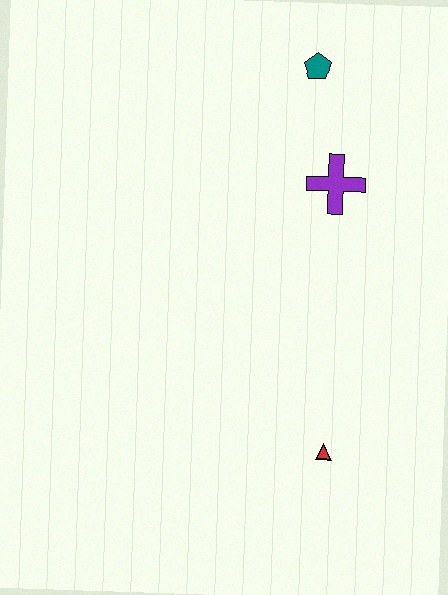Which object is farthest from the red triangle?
The teal pentagon is farthest from the red triangle.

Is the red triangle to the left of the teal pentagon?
No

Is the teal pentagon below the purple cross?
No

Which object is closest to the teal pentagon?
The purple cross is closest to the teal pentagon.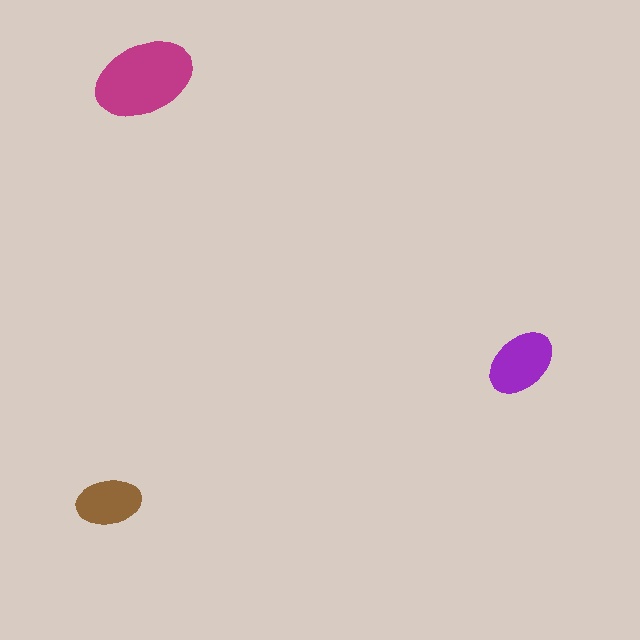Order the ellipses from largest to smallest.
the magenta one, the purple one, the brown one.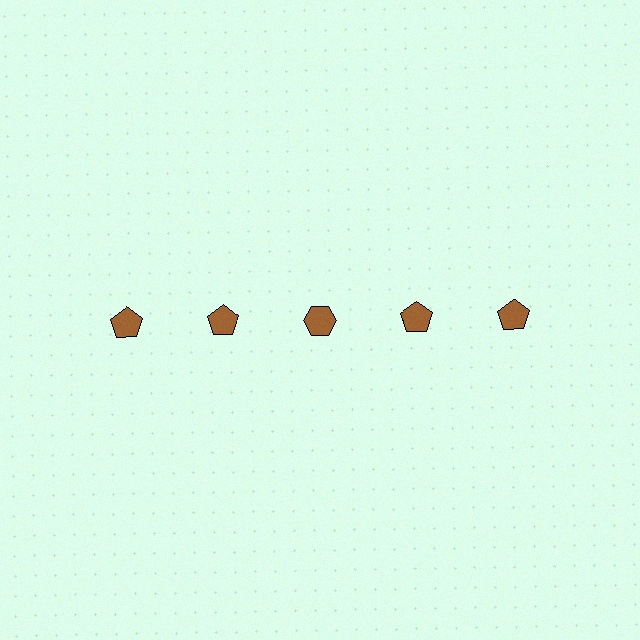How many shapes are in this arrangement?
There are 5 shapes arranged in a grid pattern.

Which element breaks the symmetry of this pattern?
The brown hexagon in the top row, center column breaks the symmetry. All other shapes are brown pentagons.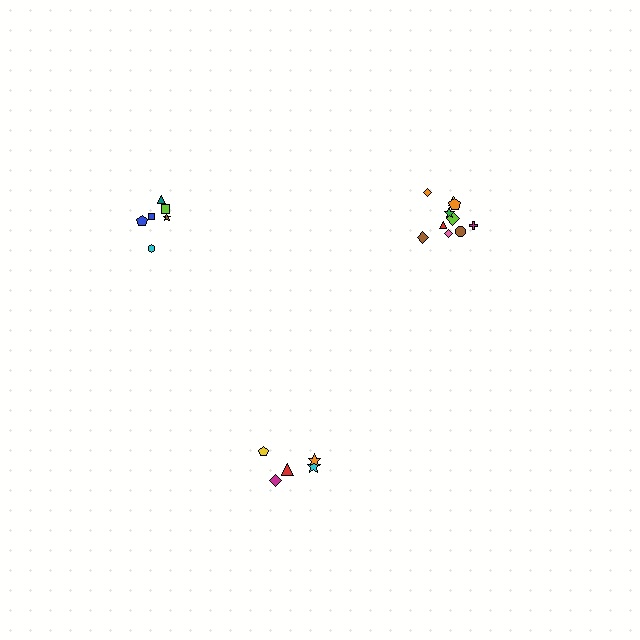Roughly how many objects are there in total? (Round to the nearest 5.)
Roughly 20 objects in total.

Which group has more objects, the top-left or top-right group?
The top-right group.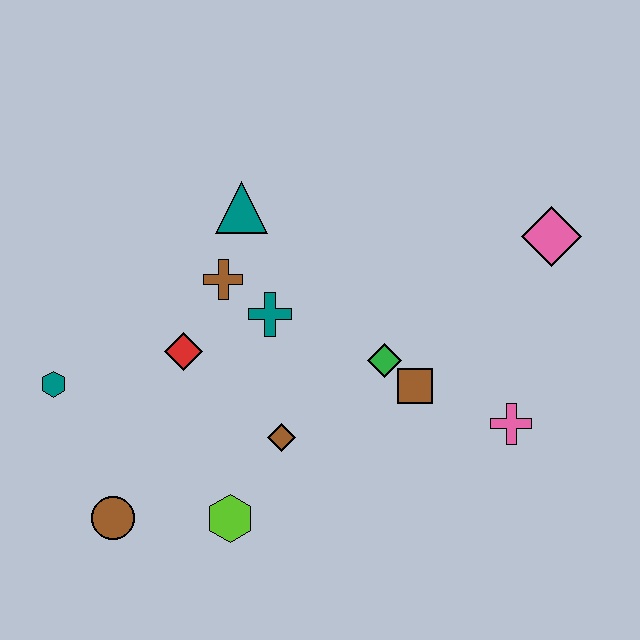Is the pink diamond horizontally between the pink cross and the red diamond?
No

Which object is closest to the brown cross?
The teal cross is closest to the brown cross.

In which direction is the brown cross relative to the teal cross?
The brown cross is to the left of the teal cross.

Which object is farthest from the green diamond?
The teal hexagon is farthest from the green diamond.